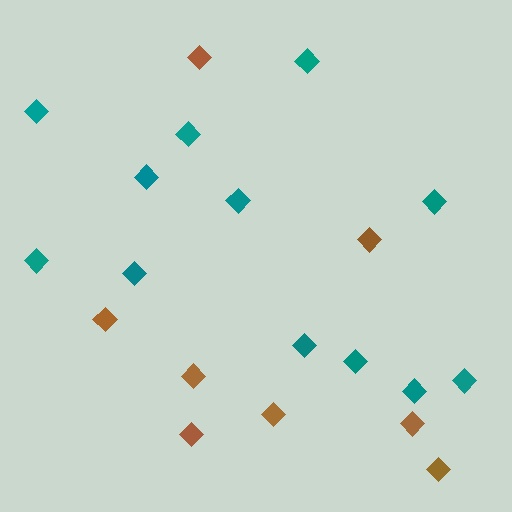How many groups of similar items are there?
There are 2 groups: one group of brown diamonds (8) and one group of teal diamonds (12).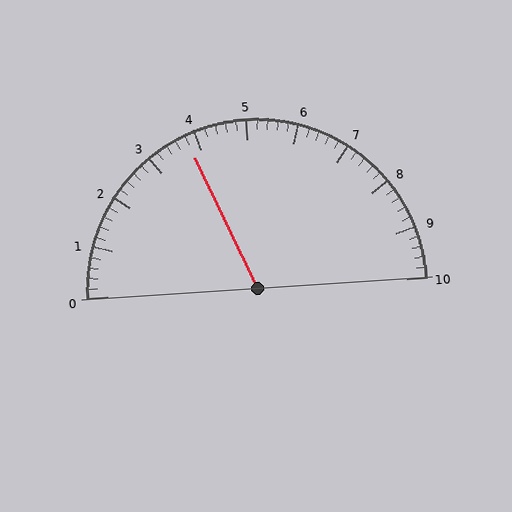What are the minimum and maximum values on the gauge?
The gauge ranges from 0 to 10.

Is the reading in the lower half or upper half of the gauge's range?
The reading is in the lower half of the range (0 to 10).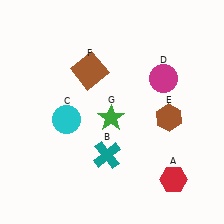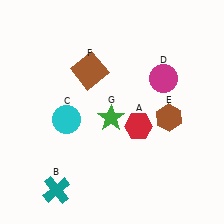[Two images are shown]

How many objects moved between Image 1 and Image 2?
2 objects moved between the two images.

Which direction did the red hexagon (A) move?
The red hexagon (A) moved up.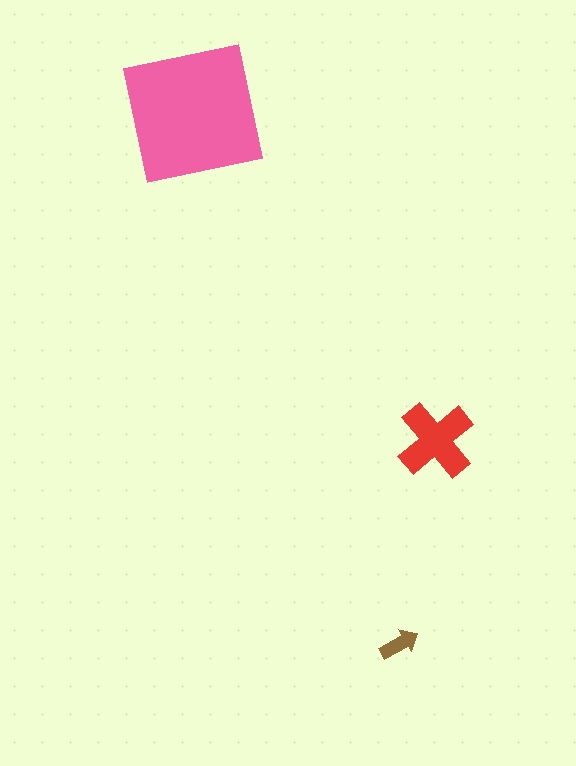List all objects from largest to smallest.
The pink square, the red cross, the brown arrow.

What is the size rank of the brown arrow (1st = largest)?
3rd.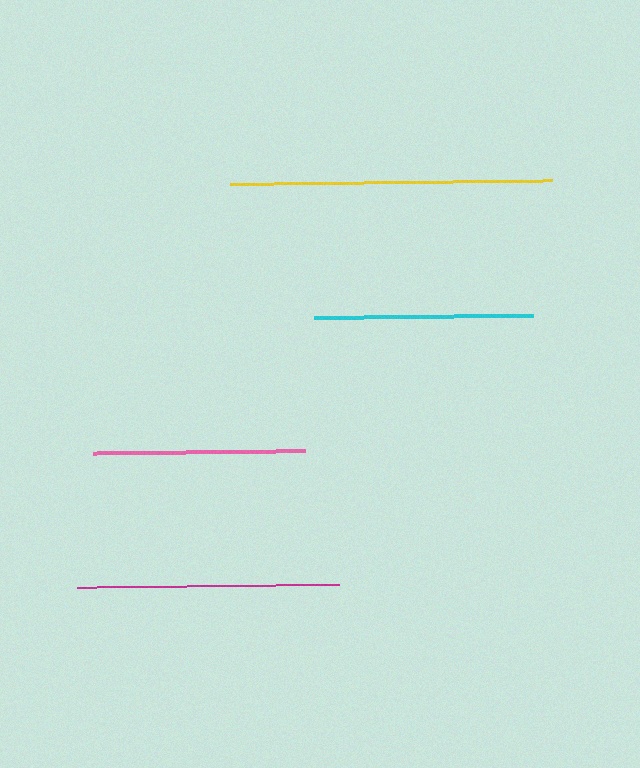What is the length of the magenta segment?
The magenta segment is approximately 262 pixels long.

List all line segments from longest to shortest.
From longest to shortest: yellow, magenta, cyan, pink.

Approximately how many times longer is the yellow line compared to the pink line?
The yellow line is approximately 1.5 times the length of the pink line.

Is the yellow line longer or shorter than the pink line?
The yellow line is longer than the pink line.